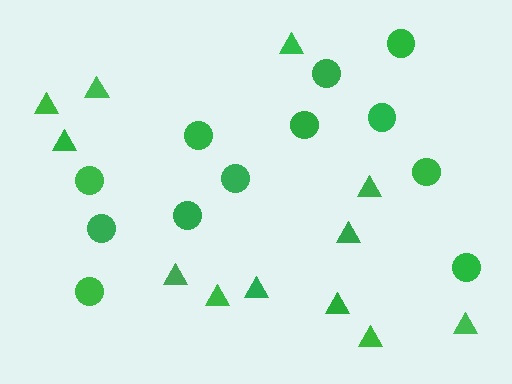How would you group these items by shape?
There are 2 groups: one group of circles (12) and one group of triangles (12).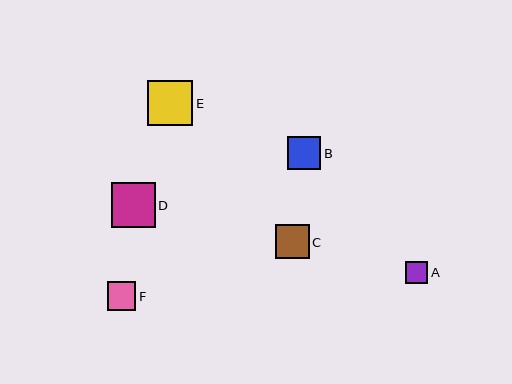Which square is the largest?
Square E is the largest with a size of approximately 45 pixels.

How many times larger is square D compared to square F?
Square D is approximately 1.6 times the size of square F.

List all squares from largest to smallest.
From largest to smallest: E, D, C, B, F, A.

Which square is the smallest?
Square A is the smallest with a size of approximately 22 pixels.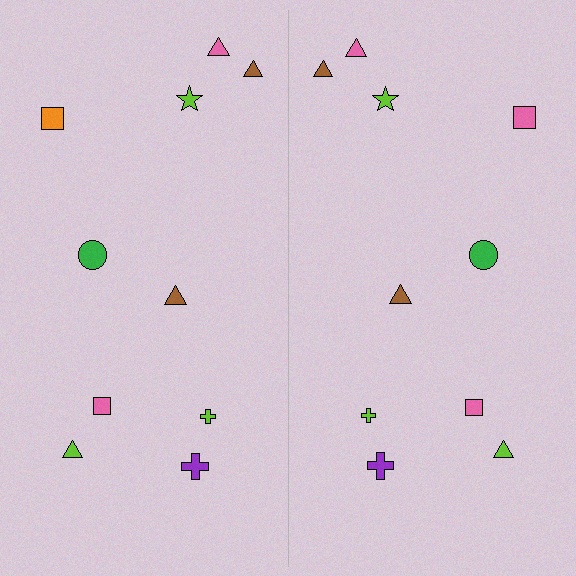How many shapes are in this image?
There are 20 shapes in this image.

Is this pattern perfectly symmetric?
No, the pattern is not perfectly symmetric. The pink square on the right side breaks the symmetry — its mirror counterpart is orange.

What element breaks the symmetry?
The pink square on the right side breaks the symmetry — its mirror counterpart is orange.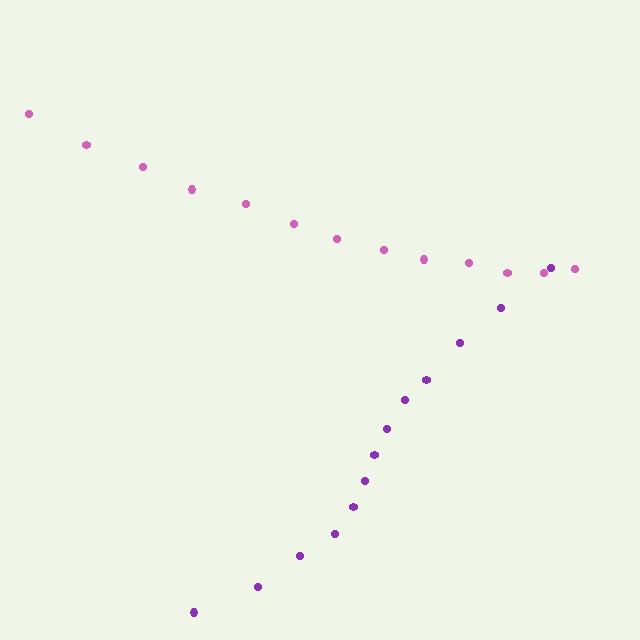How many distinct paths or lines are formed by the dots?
There are 2 distinct paths.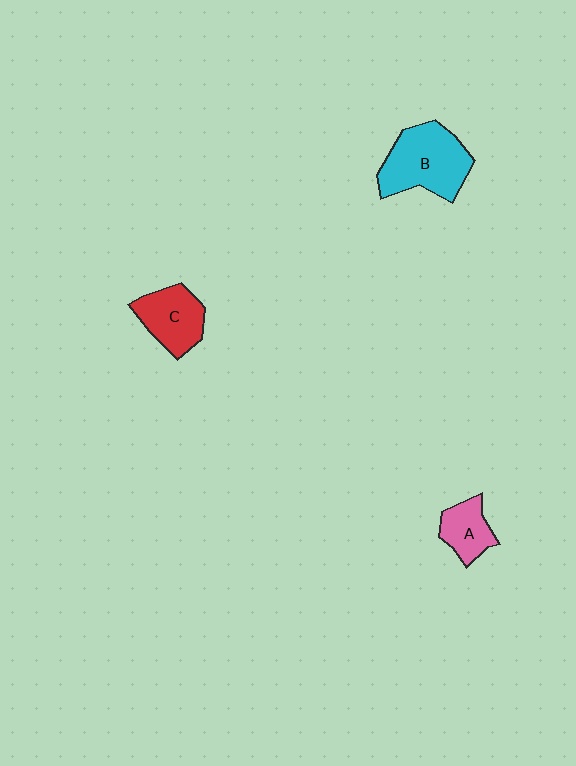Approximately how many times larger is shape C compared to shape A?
Approximately 1.4 times.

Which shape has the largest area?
Shape B (cyan).